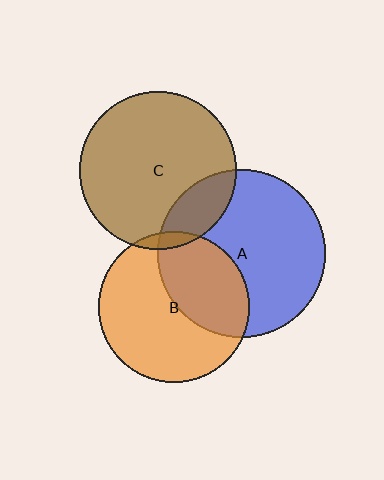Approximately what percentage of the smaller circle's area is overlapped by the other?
Approximately 40%.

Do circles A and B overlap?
Yes.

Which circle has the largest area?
Circle A (blue).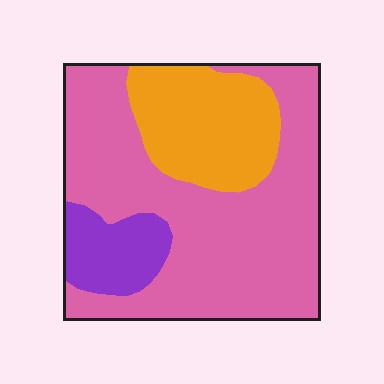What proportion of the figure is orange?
Orange covers roughly 25% of the figure.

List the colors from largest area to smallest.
From largest to smallest: pink, orange, purple.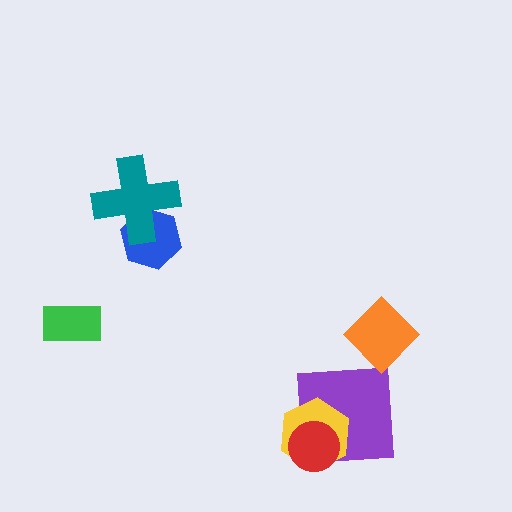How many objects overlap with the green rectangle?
0 objects overlap with the green rectangle.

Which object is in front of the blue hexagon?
The teal cross is in front of the blue hexagon.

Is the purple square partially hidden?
Yes, it is partially covered by another shape.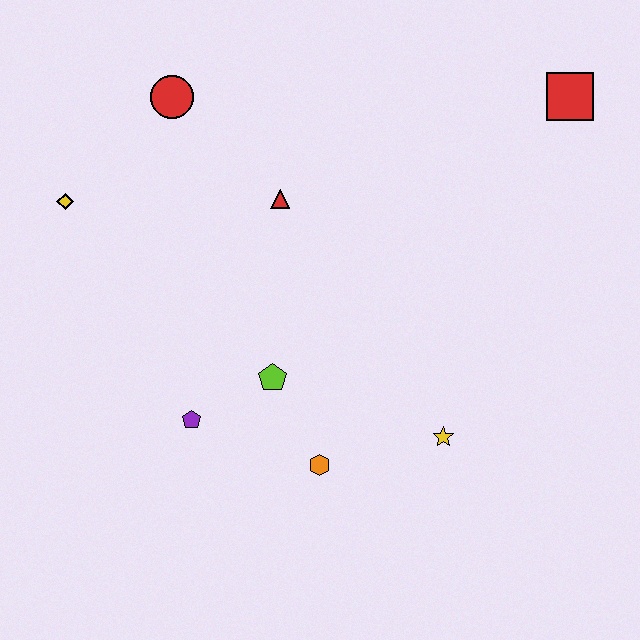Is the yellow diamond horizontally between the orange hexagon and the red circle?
No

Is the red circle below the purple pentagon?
No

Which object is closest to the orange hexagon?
The lime pentagon is closest to the orange hexagon.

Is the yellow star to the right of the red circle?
Yes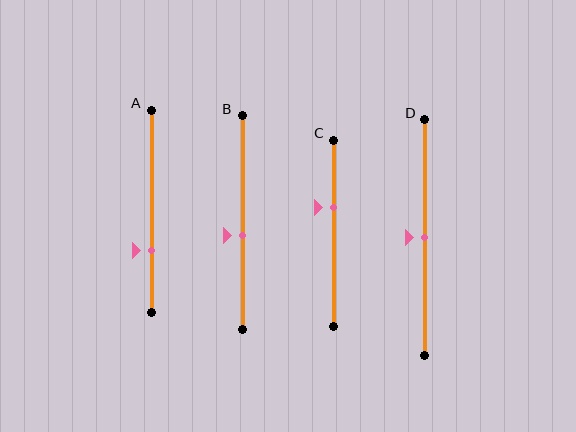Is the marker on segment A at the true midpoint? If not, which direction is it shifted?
No, the marker on segment A is shifted downward by about 20% of the segment length.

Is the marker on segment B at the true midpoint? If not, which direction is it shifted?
No, the marker on segment B is shifted downward by about 6% of the segment length.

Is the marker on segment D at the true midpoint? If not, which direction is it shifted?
Yes, the marker on segment D is at the true midpoint.